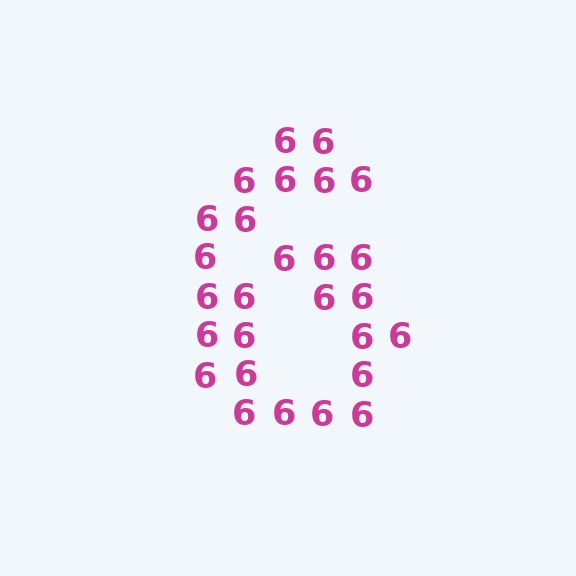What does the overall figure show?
The overall figure shows the digit 6.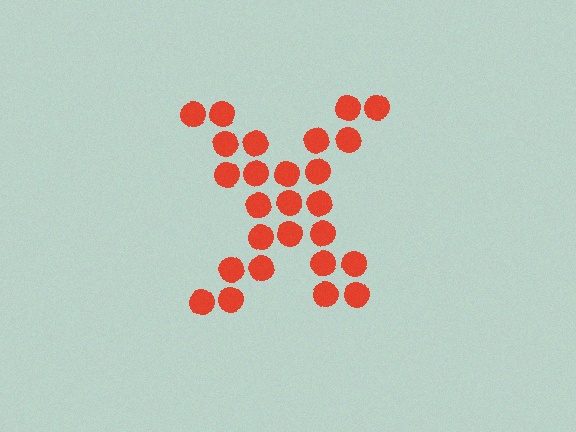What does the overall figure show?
The overall figure shows the letter X.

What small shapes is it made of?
It is made of small circles.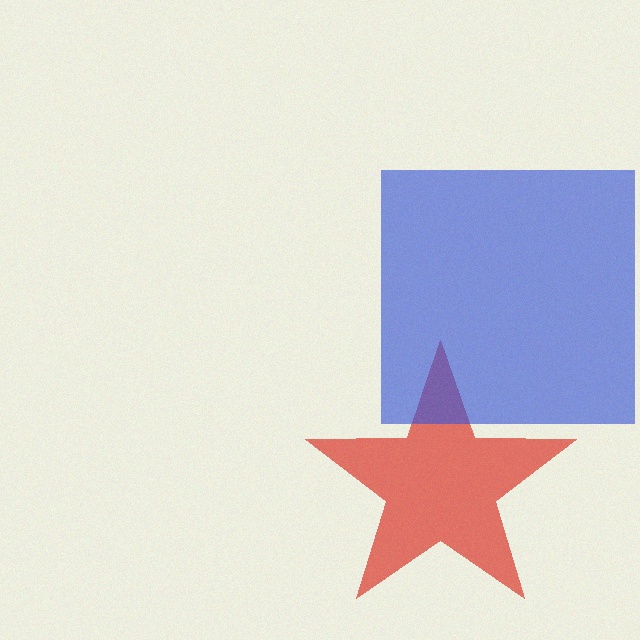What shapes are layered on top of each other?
The layered shapes are: a red star, a blue square.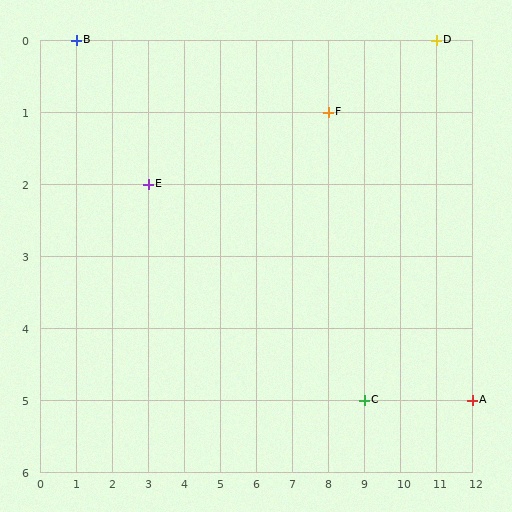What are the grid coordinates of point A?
Point A is at grid coordinates (12, 5).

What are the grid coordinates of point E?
Point E is at grid coordinates (3, 2).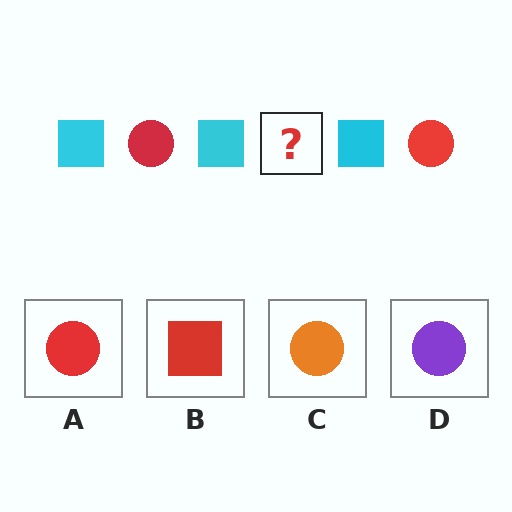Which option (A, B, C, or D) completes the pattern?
A.